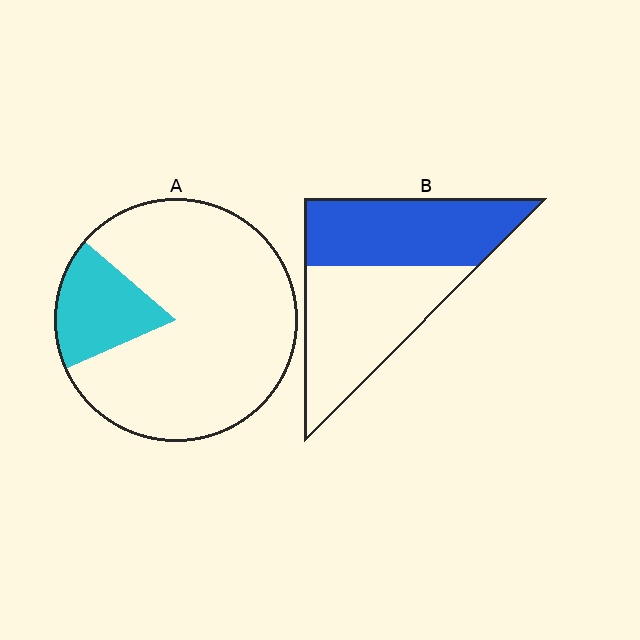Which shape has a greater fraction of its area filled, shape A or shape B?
Shape B.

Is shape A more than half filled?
No.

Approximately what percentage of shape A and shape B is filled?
A is approximately 20% and B is approximately 50%.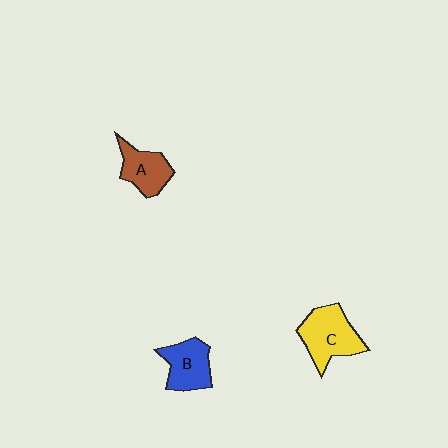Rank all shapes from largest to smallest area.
From largest to smallest: C (yellow), B (blue), A (brown).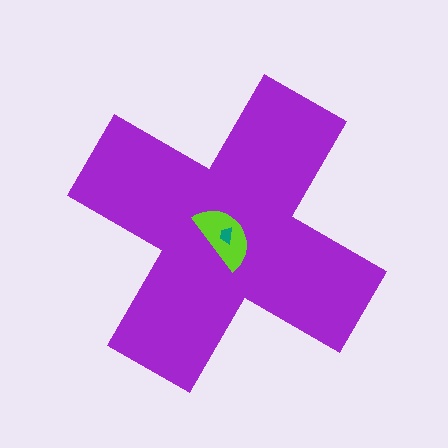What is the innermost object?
The teal trapezoid.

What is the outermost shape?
The purple cross.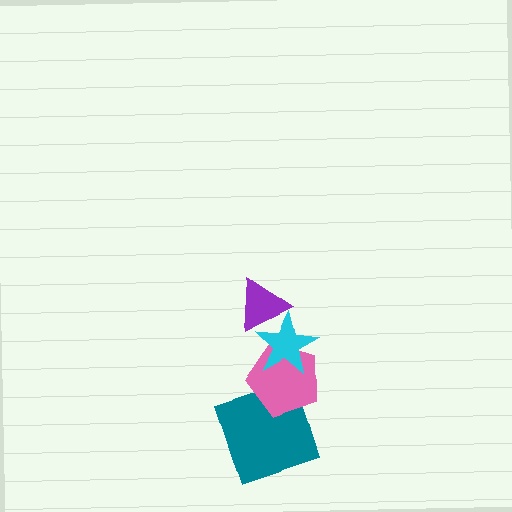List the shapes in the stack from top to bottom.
From top to bottom: the purple triangle, the cyan star, the pink pentagon, the teal square.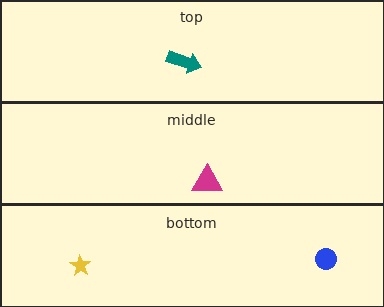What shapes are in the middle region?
The magenta triangle.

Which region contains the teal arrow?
The top region.